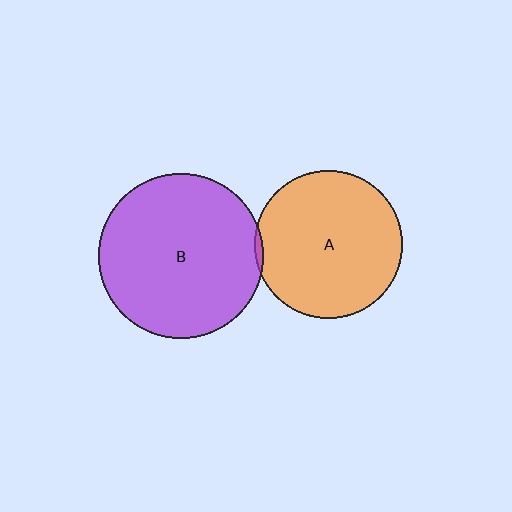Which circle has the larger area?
Circle B (purple).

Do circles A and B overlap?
Yes.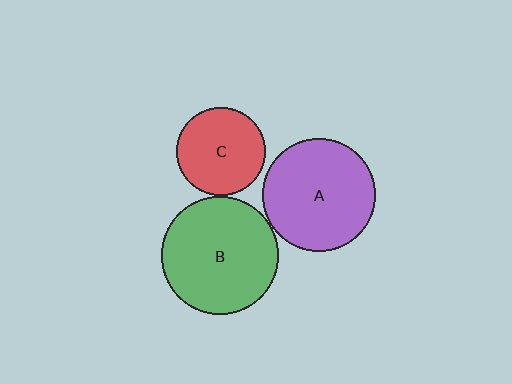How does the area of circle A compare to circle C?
Approximately 1.6 times.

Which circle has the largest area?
Circle B (green).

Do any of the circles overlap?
No, none of the circles overlap.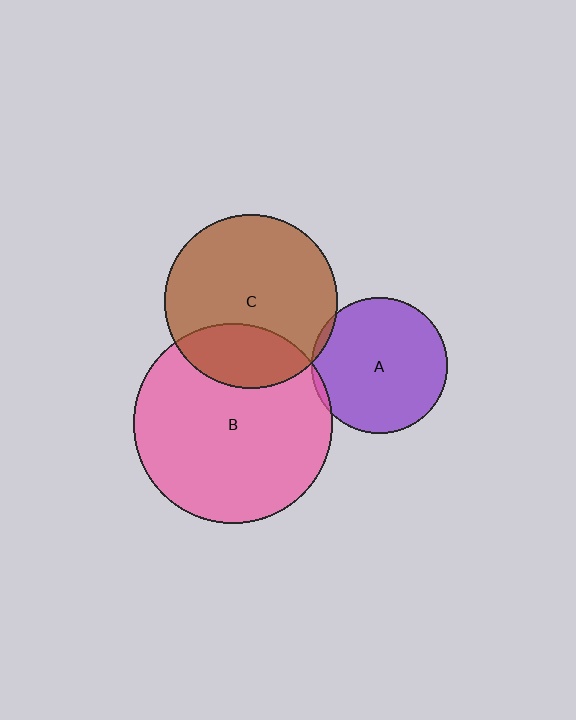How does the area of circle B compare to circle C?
Approximately 1.3 times.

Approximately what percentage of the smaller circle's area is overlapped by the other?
Approximately 5%.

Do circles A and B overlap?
Yes.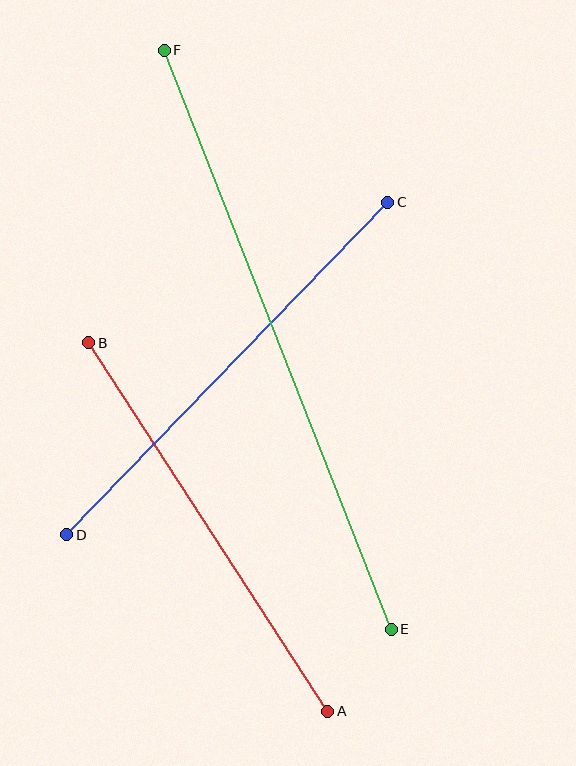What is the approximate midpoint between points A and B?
The midpoint is at approximately (208, 527) pixels.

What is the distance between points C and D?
The distance is approximately 462 pixels.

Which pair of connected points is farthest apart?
Points E and F are farthest apart.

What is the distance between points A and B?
The distance is approximately 439 pixels.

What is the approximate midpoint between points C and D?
The midpoint is at approximately (227, 369) pixels.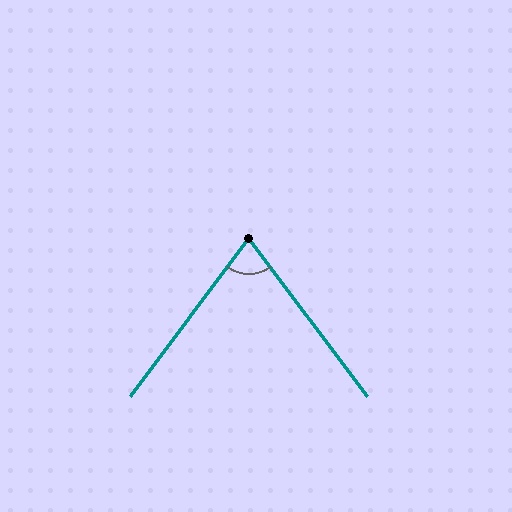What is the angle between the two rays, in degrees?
Approximately 74 degrees.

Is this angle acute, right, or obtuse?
It is acute.